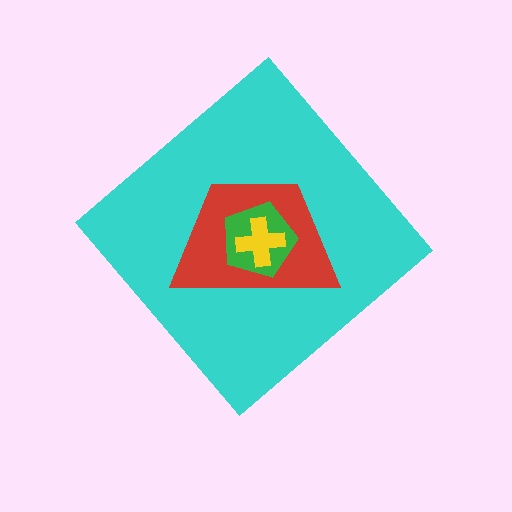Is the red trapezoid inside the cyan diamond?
Yes.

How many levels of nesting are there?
4.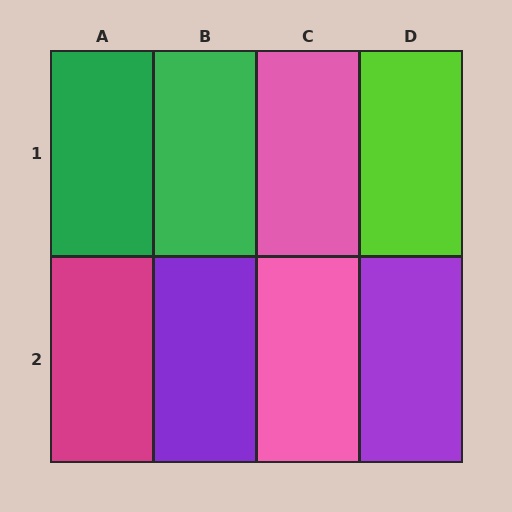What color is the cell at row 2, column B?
Purple.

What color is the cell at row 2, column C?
Pink.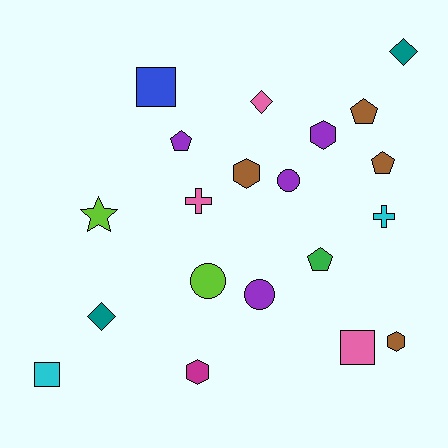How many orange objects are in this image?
There are no orange objects.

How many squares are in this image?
There are 3 squares.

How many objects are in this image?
There are 20 objects.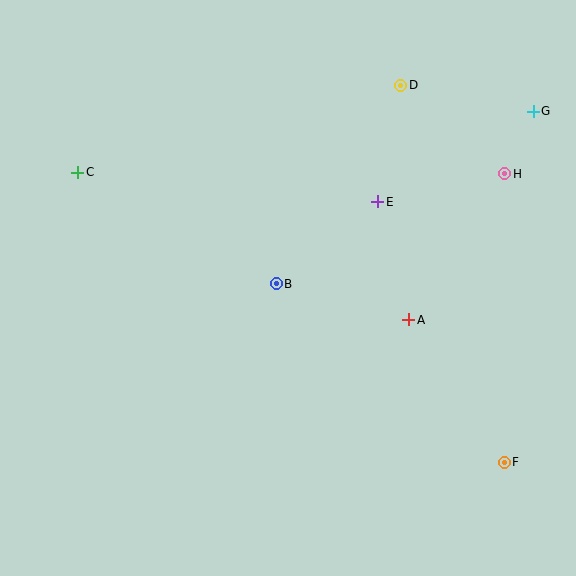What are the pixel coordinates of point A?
Point A is at (409, 320).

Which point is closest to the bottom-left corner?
Point B is closest to the bottom-left corner.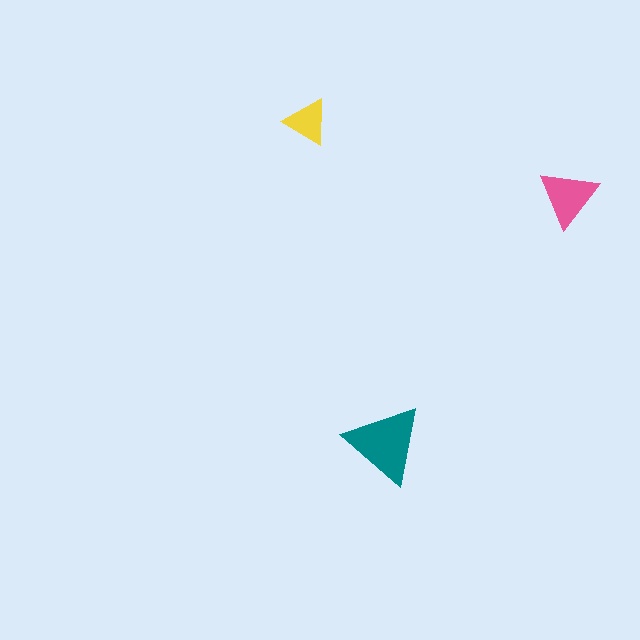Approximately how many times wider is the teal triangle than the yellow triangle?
About 1.5 times wider.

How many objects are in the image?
There are 3 objects in the image.